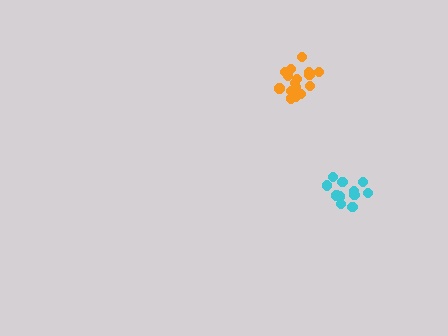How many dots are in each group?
Group 1: 16 dots, Group 2: 11 dots (27 total).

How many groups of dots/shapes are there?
There are 2 groups.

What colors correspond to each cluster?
The clusters are colored: orange, cyan.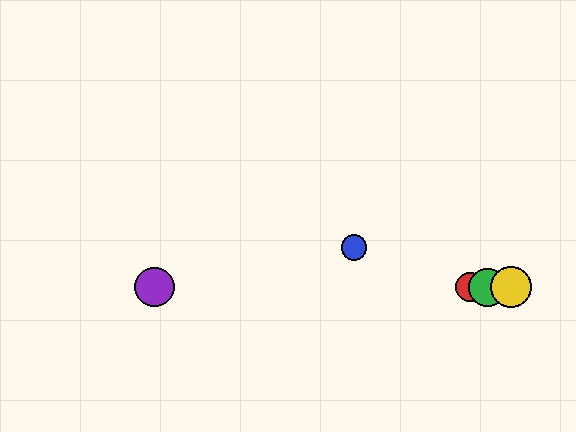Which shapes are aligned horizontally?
The red circle, the green circle, the yellow circle, the purple circle are aligned horizontally.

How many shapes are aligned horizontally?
4 shapes (the red circle, the green circle, the yellow circle, the purple circle) are aligned horizontally.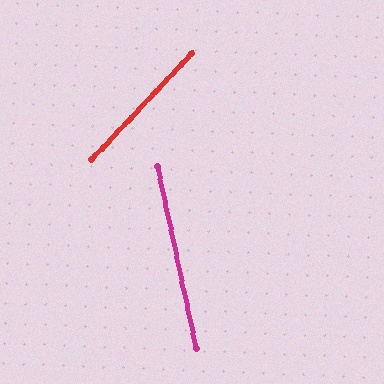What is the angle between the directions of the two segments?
Approximately 56 degrees.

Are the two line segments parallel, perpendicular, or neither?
Neither parallel nor perpendicular — they differ by about 56°.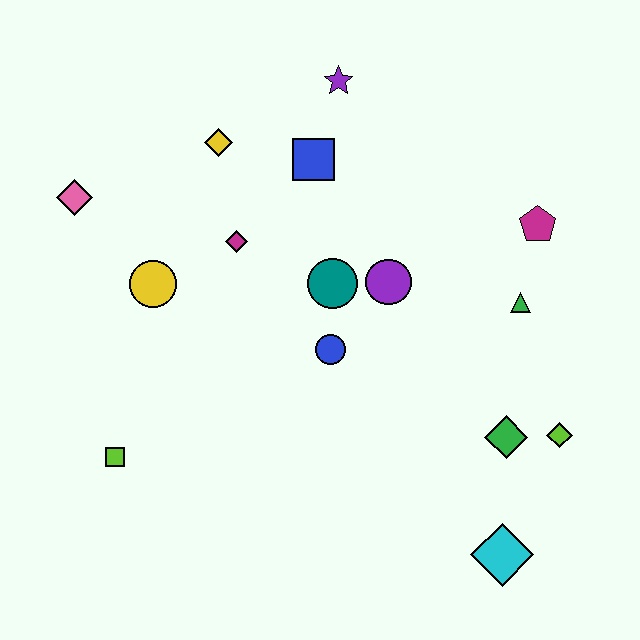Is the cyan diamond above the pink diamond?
No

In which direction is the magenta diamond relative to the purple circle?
The magenta diamond is to the left of the purple circle.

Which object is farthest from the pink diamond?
The cyan diamond is farthest from the pink diamond.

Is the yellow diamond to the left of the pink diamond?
No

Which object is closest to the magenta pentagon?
The green triangle is closest to the magenta pentagon.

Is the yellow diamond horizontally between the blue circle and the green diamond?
No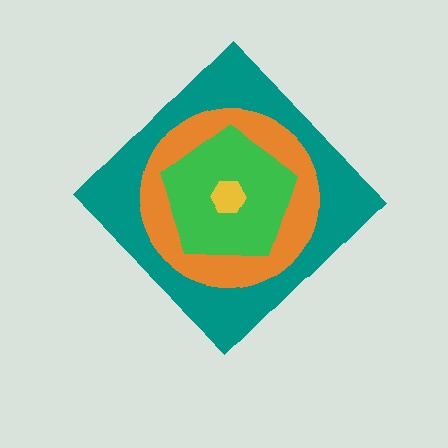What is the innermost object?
The yellow hexagon.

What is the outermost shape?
The teal diamond.